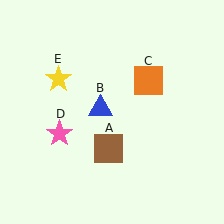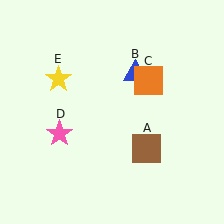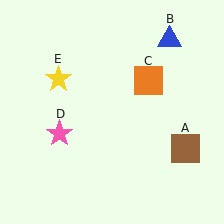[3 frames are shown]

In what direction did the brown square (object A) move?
The brown square (object A) moved right.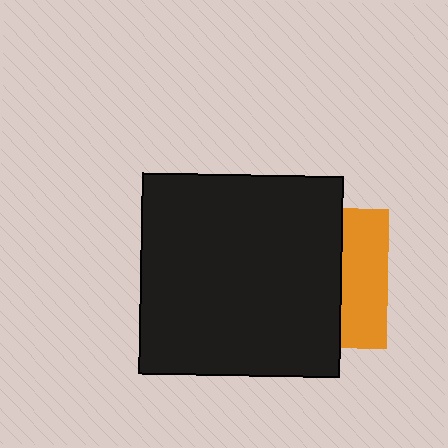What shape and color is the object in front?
The object in front is a black square.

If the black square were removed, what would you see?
You would see the complete orange square.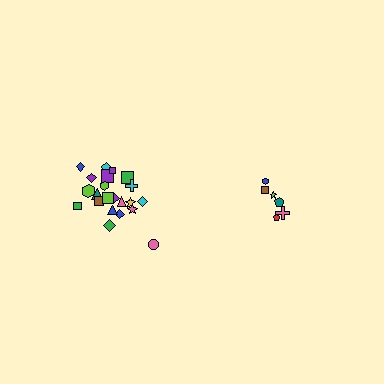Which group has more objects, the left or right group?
The left group.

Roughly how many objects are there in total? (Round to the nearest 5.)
Roughly 30 objects in total.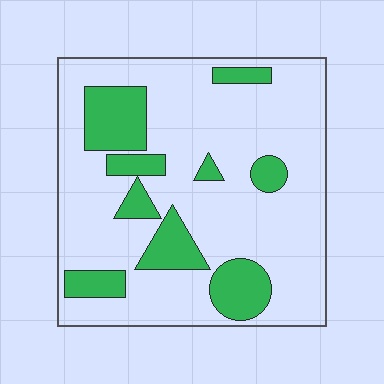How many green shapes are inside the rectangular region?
9.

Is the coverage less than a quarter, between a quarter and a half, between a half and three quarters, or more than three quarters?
Less than a quarter.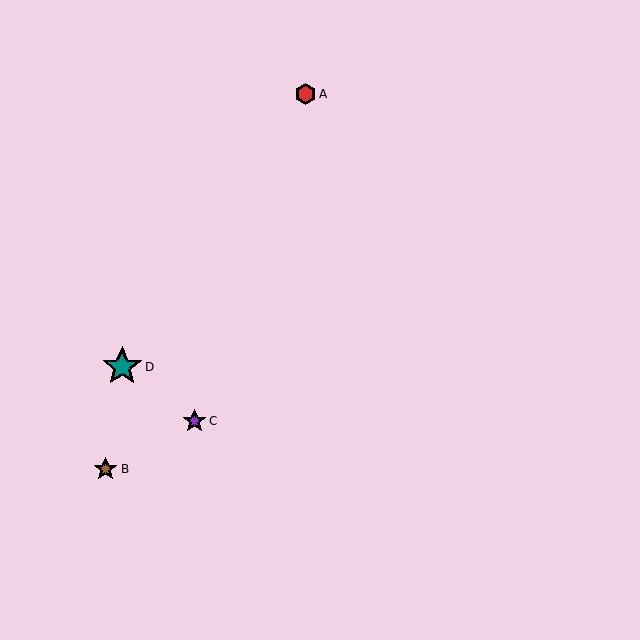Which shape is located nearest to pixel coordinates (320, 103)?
The red hexagon (labeled A) at (305, 94) is nearest to that location.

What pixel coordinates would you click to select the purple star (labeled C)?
Click at (194, 421) to select the purple star C.